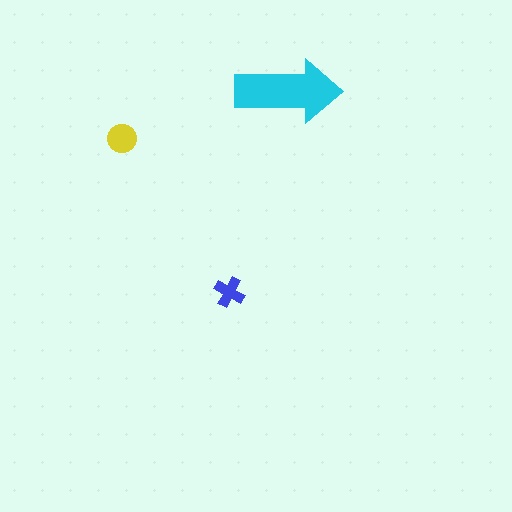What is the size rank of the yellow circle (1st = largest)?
2nd.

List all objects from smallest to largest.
The blue cross, the yellow circle, the cyan arrow.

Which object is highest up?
The cyan arrow is topmost.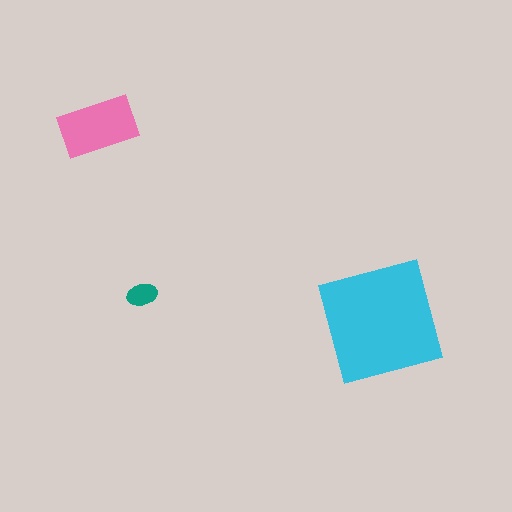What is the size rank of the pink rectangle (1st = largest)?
2nd.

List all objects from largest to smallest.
The cyan square, the pink rectangle, the teal ellipse.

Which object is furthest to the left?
The pink rectangle is leftmost.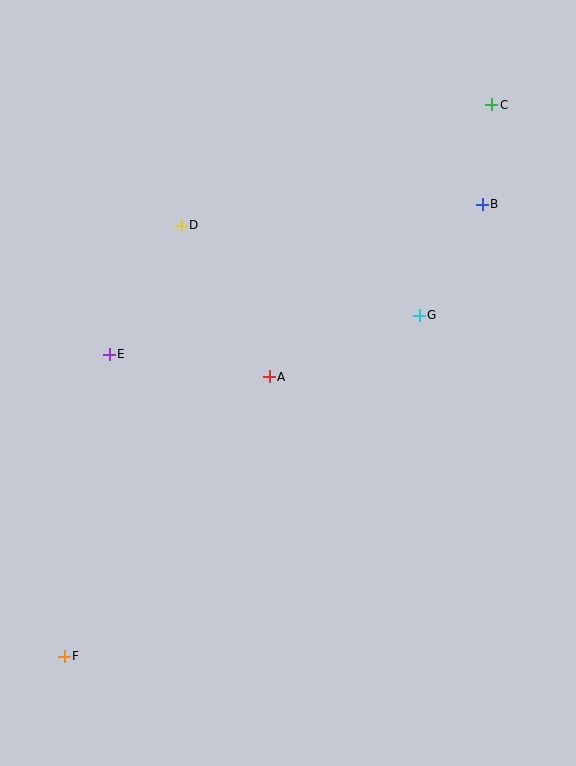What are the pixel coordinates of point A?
Point A is at (269, 377).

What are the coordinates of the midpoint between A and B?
The midpoint between A and B is at (376, 290).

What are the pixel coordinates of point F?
Point F is at (64, 656).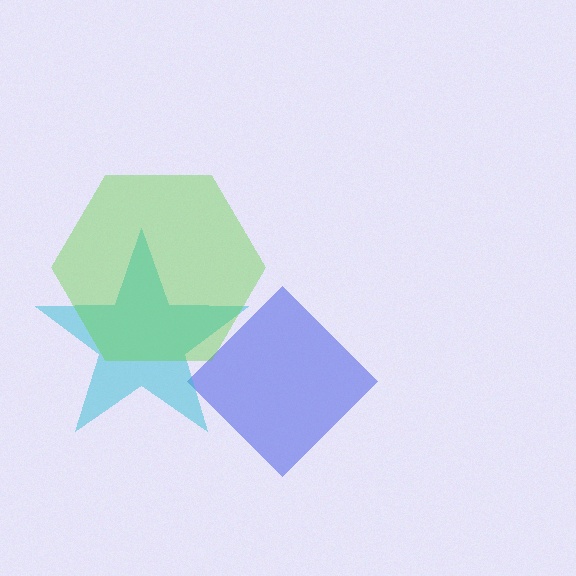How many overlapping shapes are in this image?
There are 3 overlapping shapes in the image.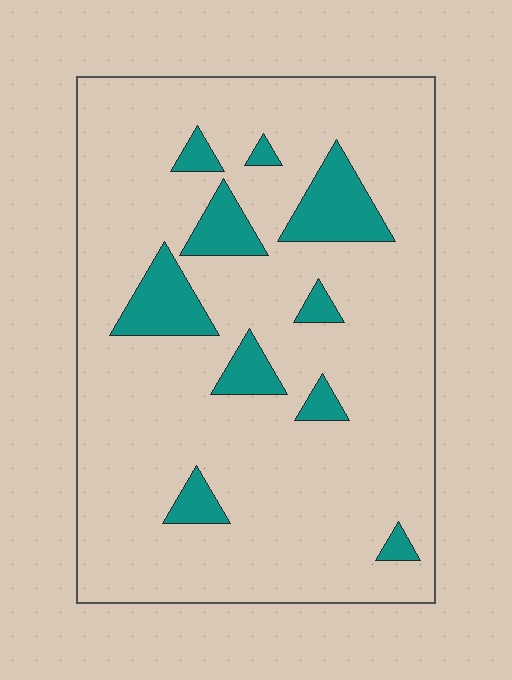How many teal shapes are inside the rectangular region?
10.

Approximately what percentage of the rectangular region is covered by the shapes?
Approximately 15%.